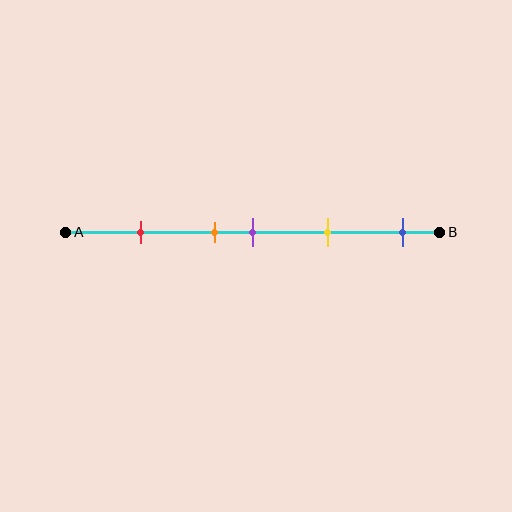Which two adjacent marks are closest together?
The orange and purple marks are the closest adjacent pair.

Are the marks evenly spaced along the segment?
No, the marks are not evenly spaced.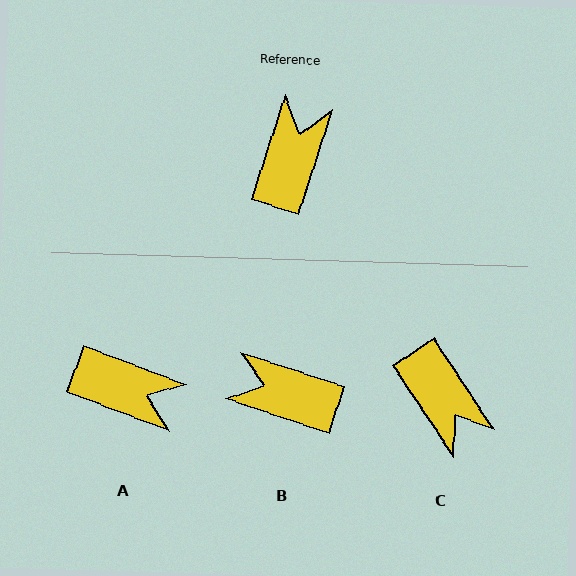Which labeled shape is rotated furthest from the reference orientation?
C, about 129 degrees away.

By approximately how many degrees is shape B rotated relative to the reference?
Approximately 90 degrees counter-clockwise.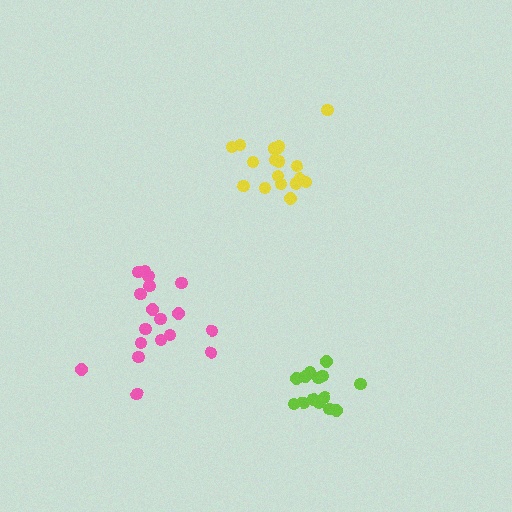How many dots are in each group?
Group 1: 18 dots, Group 2: 18 dots, Group 3: 14 dots (50 total).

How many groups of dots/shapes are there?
There are 3 groups.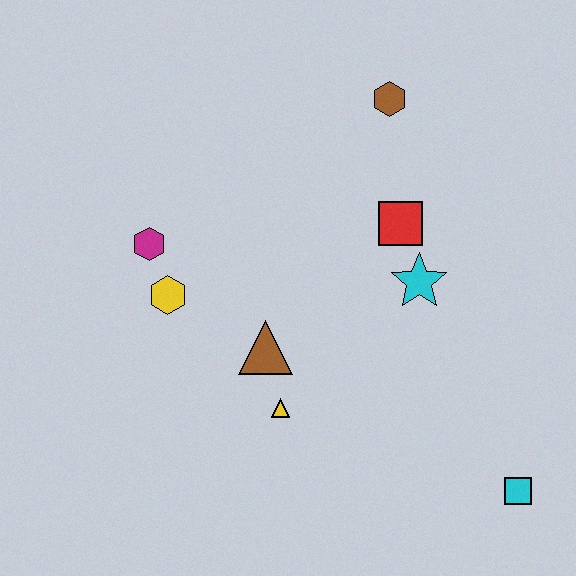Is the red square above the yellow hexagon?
Yes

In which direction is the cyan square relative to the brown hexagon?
The cyan square is below the brown hexagon.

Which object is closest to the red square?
The cyan star is closest to the red square.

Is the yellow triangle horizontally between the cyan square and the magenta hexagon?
Yes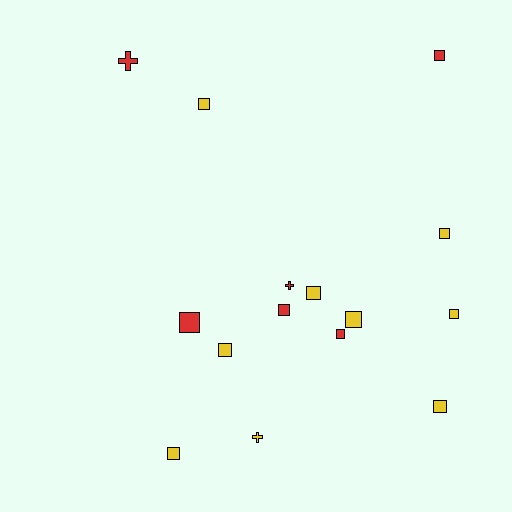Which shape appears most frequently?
Square, with 12 objects.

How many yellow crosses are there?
There is 1 yellow cross.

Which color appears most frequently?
Yellow, with 9 objects.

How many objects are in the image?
There are 15 objects.